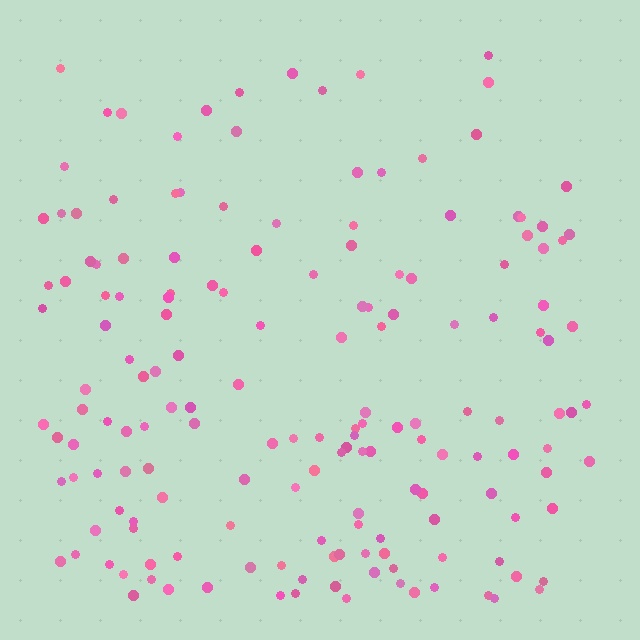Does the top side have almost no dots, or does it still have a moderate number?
Still a moderate number, just noticeably fewer than the bottom.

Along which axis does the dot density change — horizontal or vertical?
Vertical.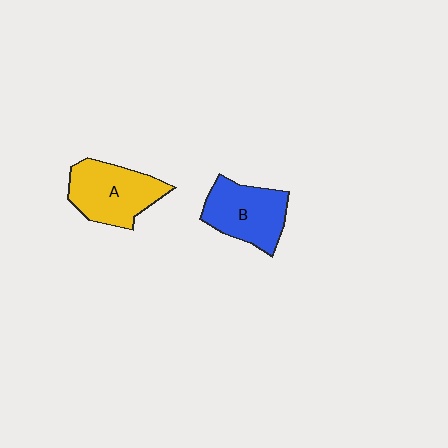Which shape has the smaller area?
Shape B (blue).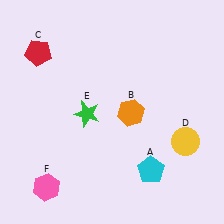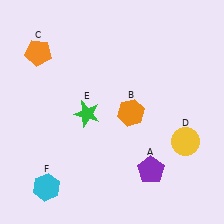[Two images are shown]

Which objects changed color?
A changed from cyan to purple. C changed from red to orange. F changed from pink to cyan.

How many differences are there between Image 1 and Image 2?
There are 3 differences between the two images.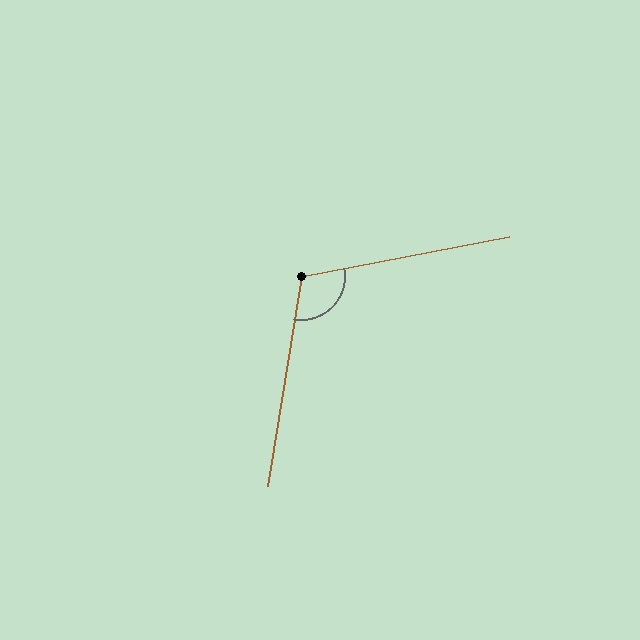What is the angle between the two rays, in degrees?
Approximately 110 degrees.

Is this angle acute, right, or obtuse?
It is obtuse.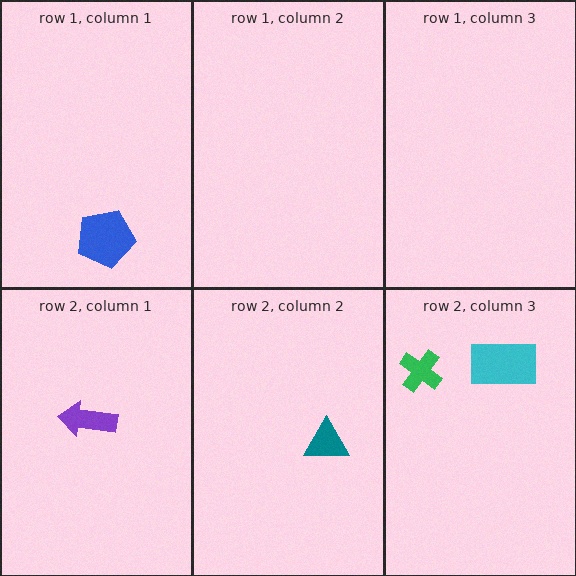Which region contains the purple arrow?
The row 2, column 1 region.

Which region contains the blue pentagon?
The row 1, column 1 region.